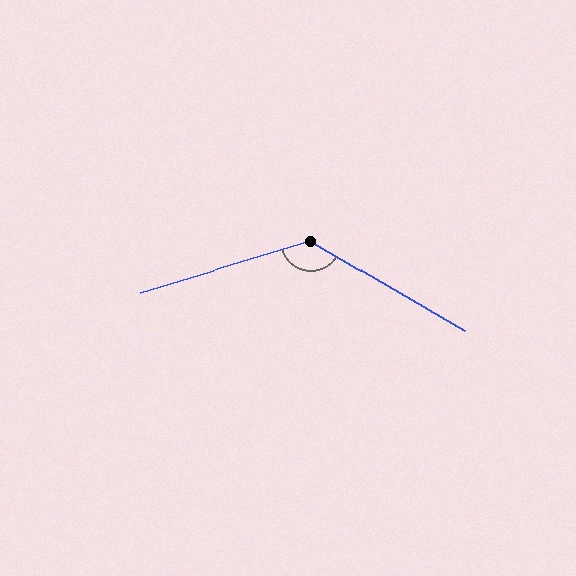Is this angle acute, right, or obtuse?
It is obtuse.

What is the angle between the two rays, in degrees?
Approximately 133 degrees.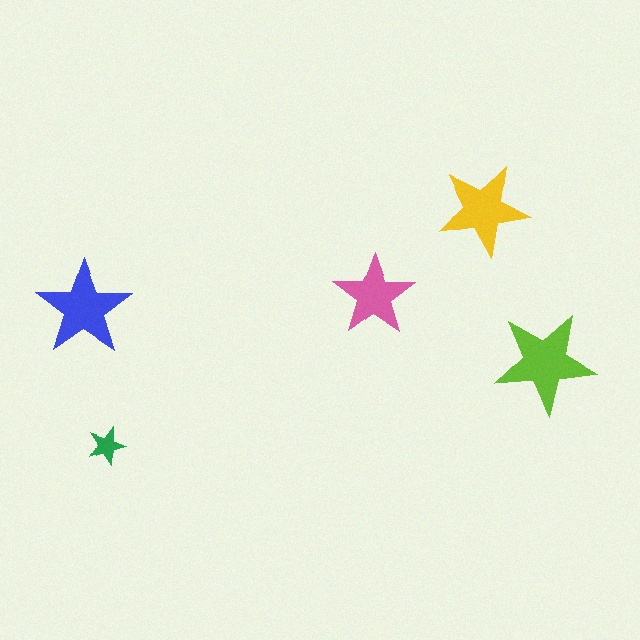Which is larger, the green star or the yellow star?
The yellow one.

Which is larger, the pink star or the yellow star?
The yellow one.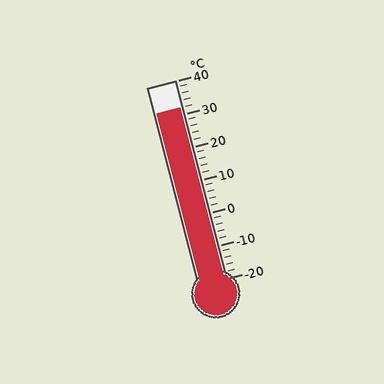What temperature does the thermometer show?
The thermometer shows approximately 32°C.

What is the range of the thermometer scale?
The thermometer scale ranges from -20°C to 40°C.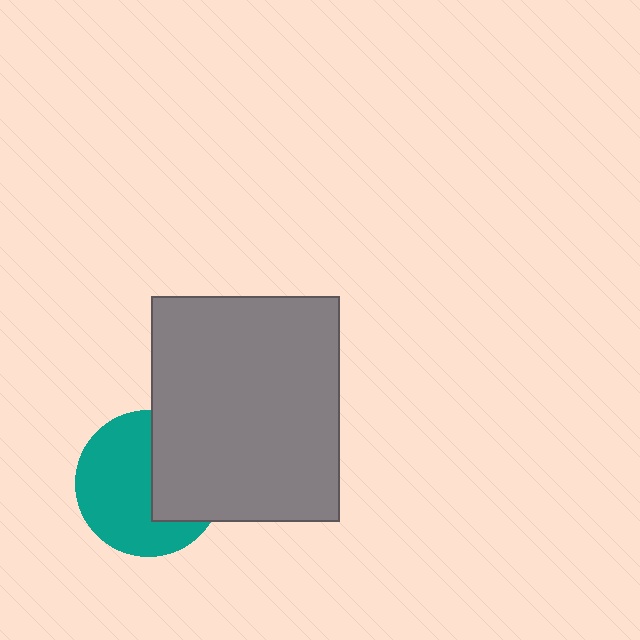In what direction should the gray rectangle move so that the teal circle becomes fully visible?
The gray rectangle should move right. That is the shortest direction to clear the overlap and leave the teal circle fully visible.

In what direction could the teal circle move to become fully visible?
The teal circle could move left. That would shift it out from behind the gray rectangle entirely.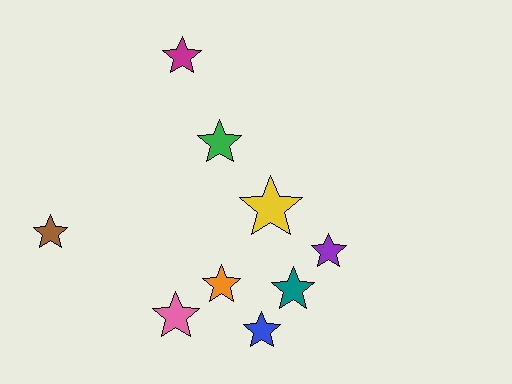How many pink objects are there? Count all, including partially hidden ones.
There is 1 pink object.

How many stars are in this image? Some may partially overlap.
There are 9 stars.